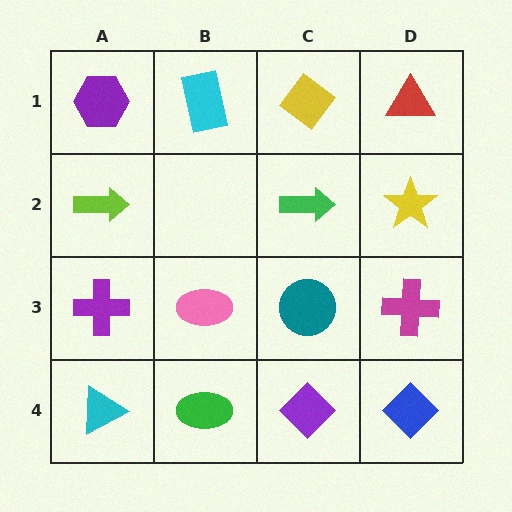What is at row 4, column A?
A cyan triangle.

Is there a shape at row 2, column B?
No, that cell is empty.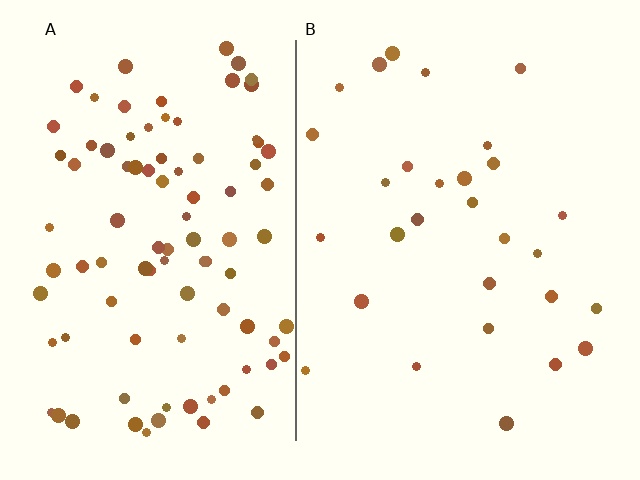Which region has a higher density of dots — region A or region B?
A (the left).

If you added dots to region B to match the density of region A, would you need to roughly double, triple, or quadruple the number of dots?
Approximately triple.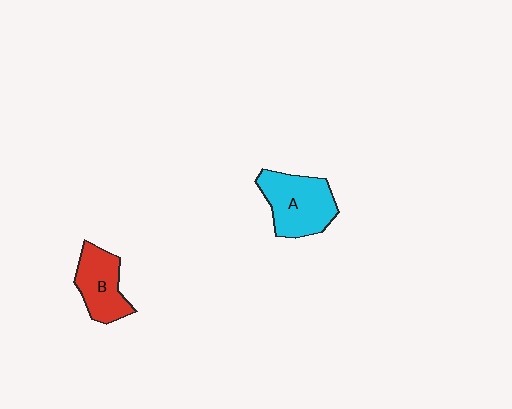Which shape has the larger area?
Shape A (cyan).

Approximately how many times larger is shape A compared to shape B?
Approximately 1.3 times.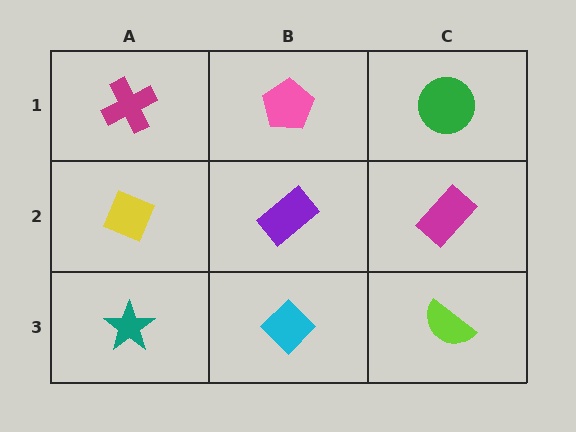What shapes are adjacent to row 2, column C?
A green circle (row 1, column C), a lime semicircle (row 3, column C), a purple rectangle (row 2, column B).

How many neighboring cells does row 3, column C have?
2.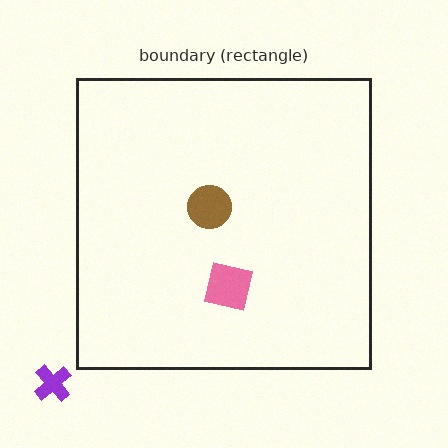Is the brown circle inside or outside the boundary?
Inside.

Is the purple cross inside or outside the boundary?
Outside.